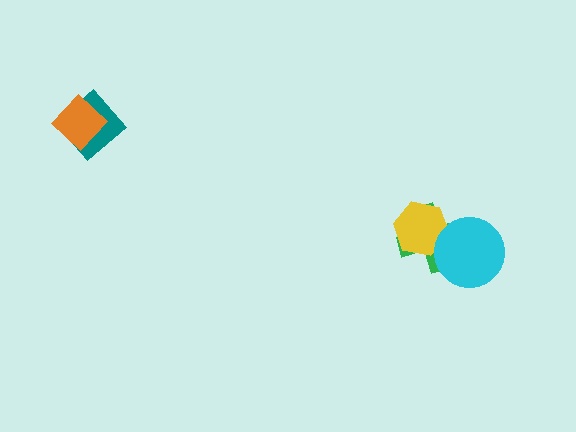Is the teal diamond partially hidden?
Yes, it is partially covered by another shape.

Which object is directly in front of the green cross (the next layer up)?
The yellow hexagon is directly in front of the green cross.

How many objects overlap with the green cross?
2 objects overlap with the green cross.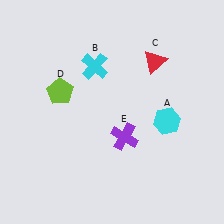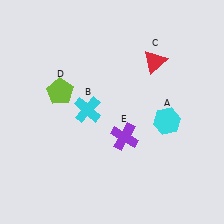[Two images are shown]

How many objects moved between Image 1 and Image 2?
1 object moved between the two images.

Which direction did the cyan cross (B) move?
The cyan cross (B) moved down.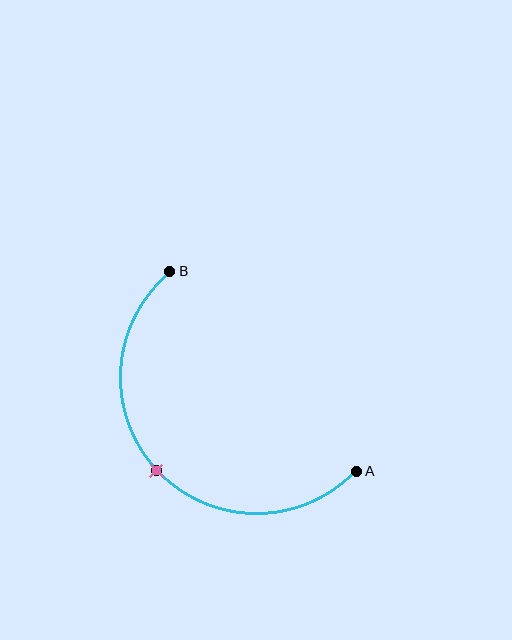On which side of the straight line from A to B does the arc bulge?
The arc bulges below and to the left of the straight line connecting A and B.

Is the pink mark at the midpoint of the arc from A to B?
Yes. The pink mark lies on the arc at equal arc-length from both A and B — it is the arc midpoint.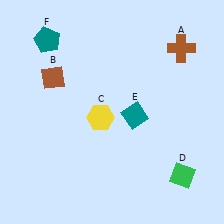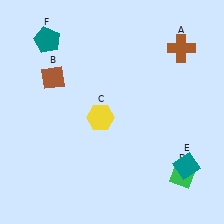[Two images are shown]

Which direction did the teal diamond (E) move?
The teal diamond (E) moved right.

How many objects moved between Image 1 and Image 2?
1 object moved between the two images.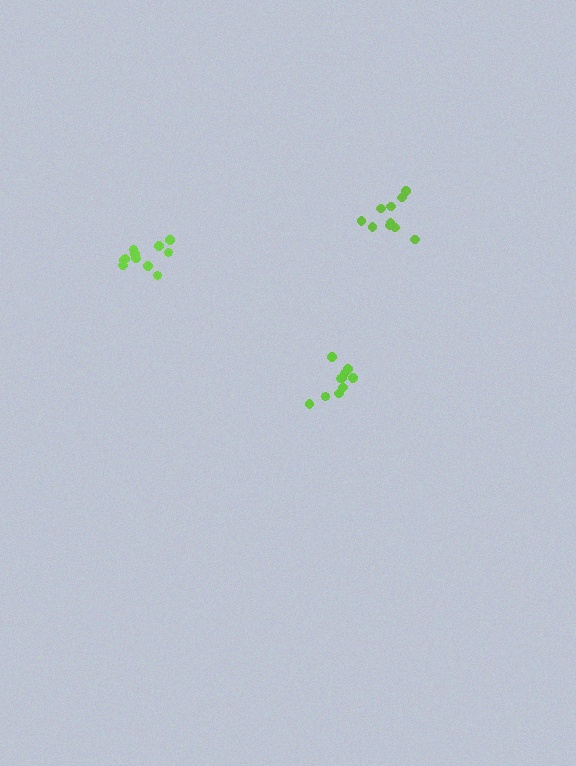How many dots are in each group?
Group 1: 10 dots, Group 2: 10 dots, Group 3: 11 dots (31 total).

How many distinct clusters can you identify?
There are 3 distinct clusters.